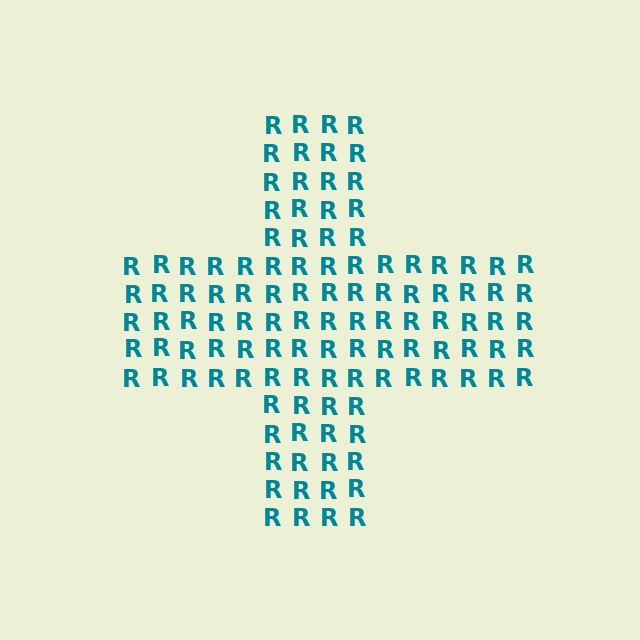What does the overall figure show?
The overall figure shows a cross.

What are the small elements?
The small elements are letter R's.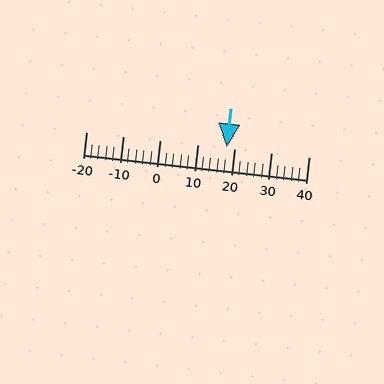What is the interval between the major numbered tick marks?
The major tick marks are spaced 10 units apart.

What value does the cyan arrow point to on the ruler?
The cyan arrow points to approximately 18.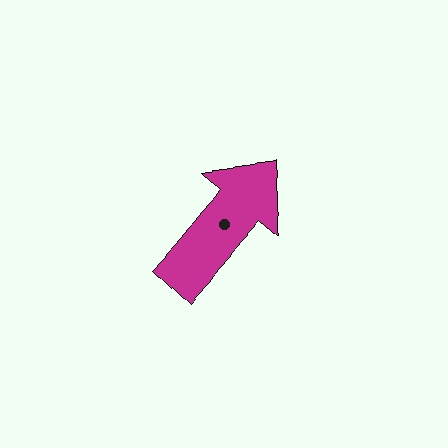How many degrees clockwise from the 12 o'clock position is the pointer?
Approximately 42 degrees.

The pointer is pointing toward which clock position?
Roughly 1 o'clock.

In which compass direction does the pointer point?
Northeast.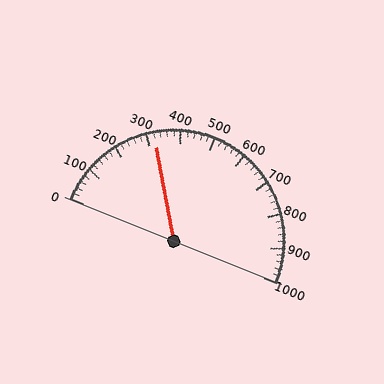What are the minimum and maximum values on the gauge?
The gauge ranges from 0 to 1000.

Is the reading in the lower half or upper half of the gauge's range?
The reading is in the lower half of the range (0 to 1000).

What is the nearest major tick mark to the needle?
The nearest major tick mark is 300.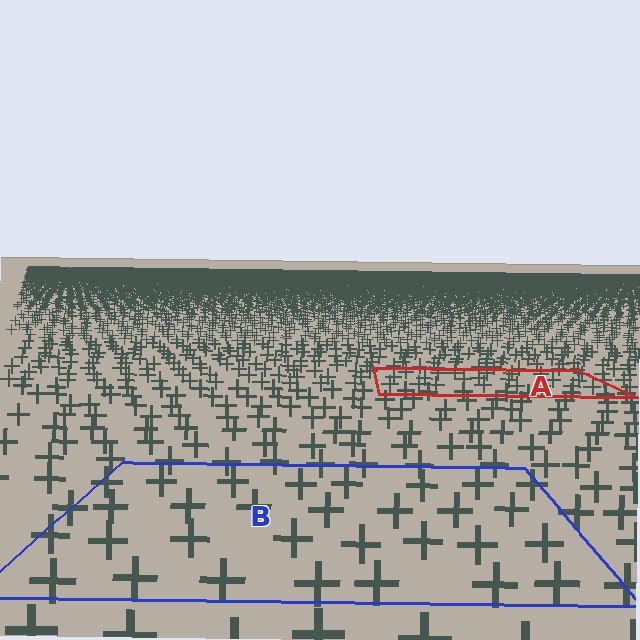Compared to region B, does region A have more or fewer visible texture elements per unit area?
Region A has more texture elements per unit area — they are packed more densely because it is farther away.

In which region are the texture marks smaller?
The texture marks are smaller in region A, because it is farther away.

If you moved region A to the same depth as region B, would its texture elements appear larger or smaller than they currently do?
They would appear larger. At a closer depth, the same texture elements are projected at a bigger on-screen size.